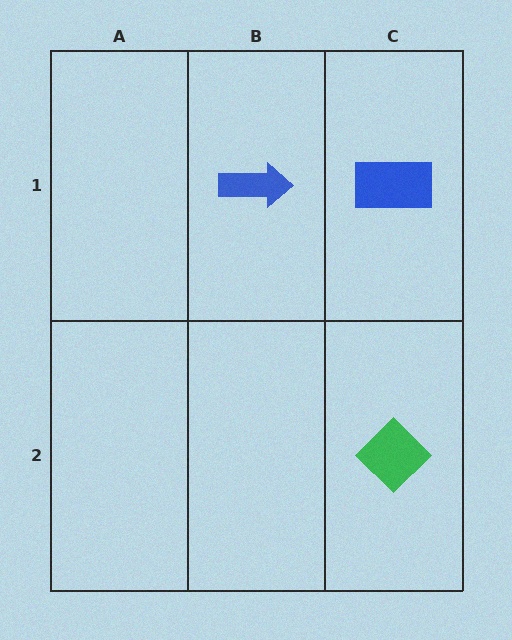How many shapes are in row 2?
1 shape.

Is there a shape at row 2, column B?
No, that cell is empty.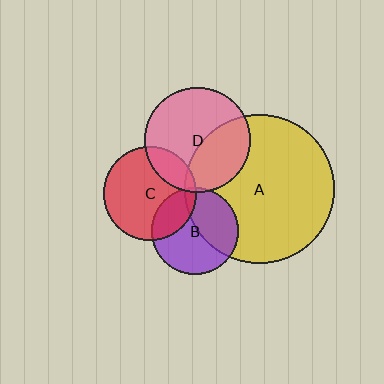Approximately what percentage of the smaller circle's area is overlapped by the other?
Approximately 35%.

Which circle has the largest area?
Circle A (yellow).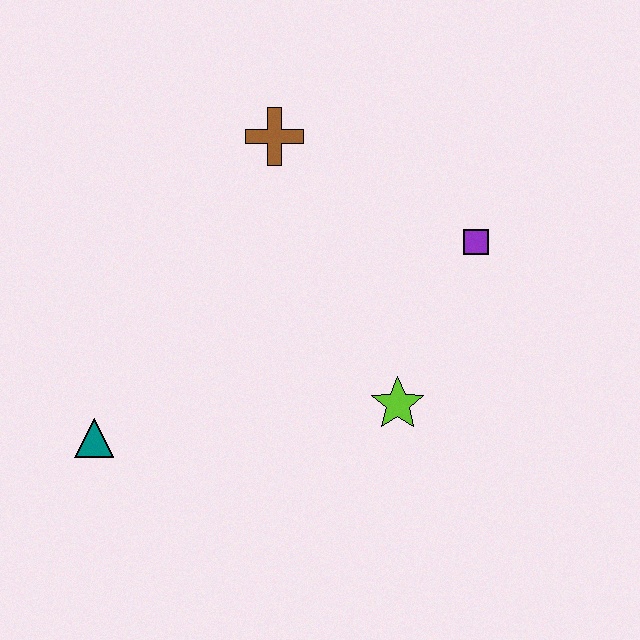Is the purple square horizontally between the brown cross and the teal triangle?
No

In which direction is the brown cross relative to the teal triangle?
The brown cross is above the teal triangle.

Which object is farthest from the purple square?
The teal triangle is farthest from the purple square.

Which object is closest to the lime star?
The purple square is closest to the lime star.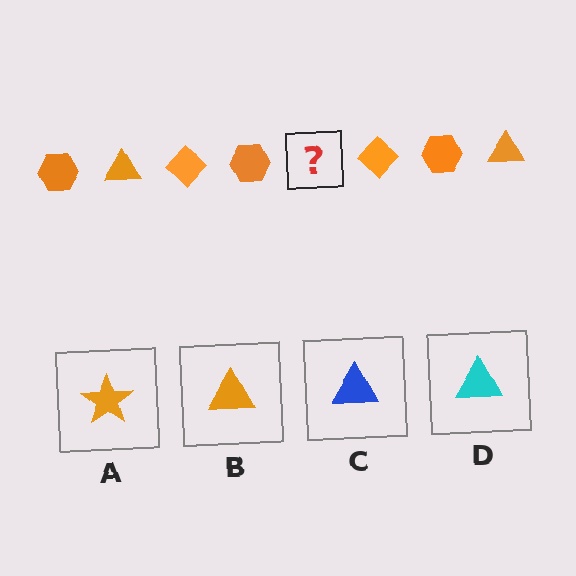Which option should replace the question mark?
Option B.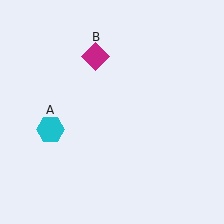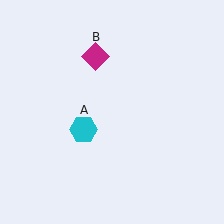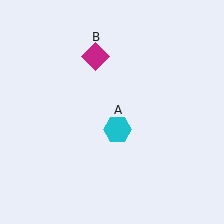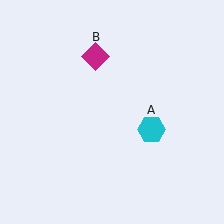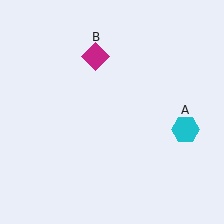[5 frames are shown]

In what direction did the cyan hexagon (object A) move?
The cyan hexagon (object A) moved right.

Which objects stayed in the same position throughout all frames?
Magenta diamond (object B) remained stationary.